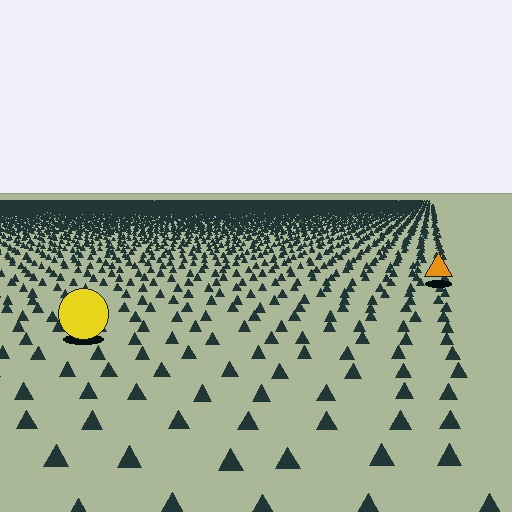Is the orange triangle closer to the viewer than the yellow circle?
No. The yellow circle is closer — you can tell from the texture gradient: the ground texture is coarser near it.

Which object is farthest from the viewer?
The orange triangle is farthest from the viewer. It appears smaller and the ground texture around it is denser.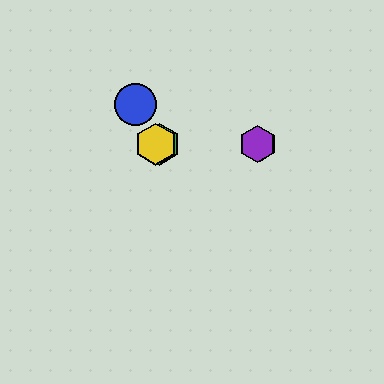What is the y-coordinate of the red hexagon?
The red hexagon is at y≈144.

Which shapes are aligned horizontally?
The red hexagon, the green hexagon, the yellow hexagon, the purple hexagon are aligned horizontally.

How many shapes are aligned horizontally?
4 shapes (the red hexagon, the green hexagon, the yellow hexagon, the purple hexagon) are aligned horizontally.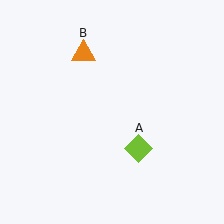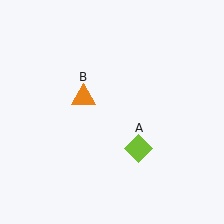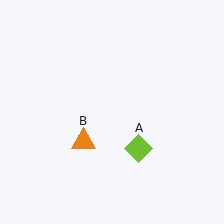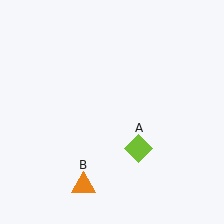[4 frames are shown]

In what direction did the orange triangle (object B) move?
The orange triangle (object B) moved down.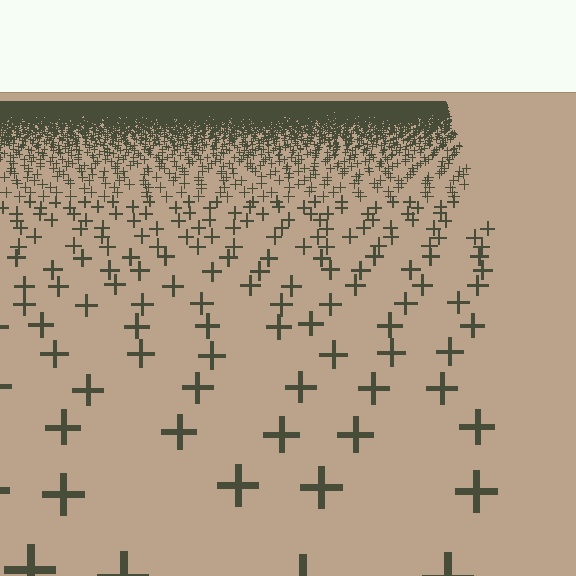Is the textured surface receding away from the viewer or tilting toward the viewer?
The surface is receding away from the viewer. Texture elements get smaller and denser toward the top.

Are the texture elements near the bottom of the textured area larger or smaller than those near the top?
Larger. Near the bottom, elements are closer to the viewer and appear at a bigger on-screen size.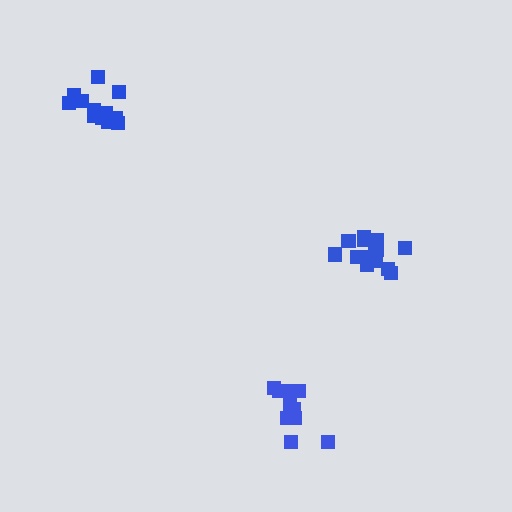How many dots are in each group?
Group 1: 10 dots, Group 2: 12 dots, Group 3: 14 dots (36 total).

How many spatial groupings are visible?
There are 3 spatial groupings.